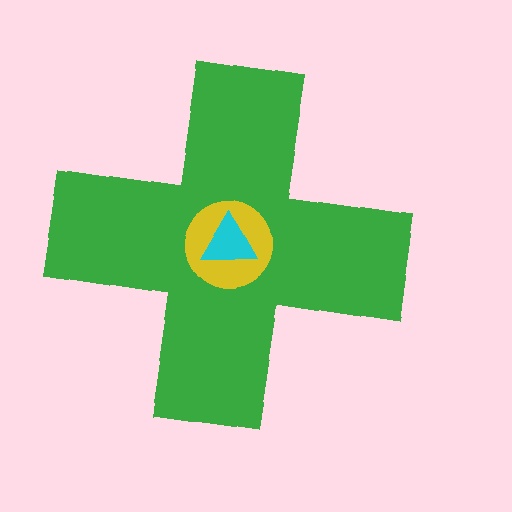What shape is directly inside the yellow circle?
The cyan triangle.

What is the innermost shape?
The cyan triangle.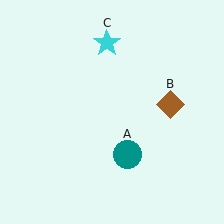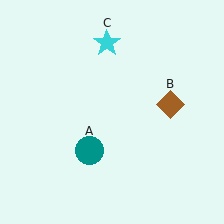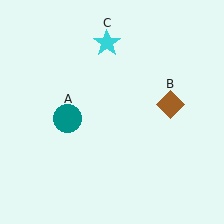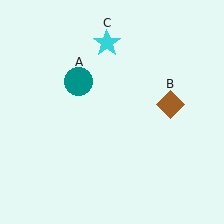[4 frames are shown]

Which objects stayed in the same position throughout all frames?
Brown diamond (object B) and cyan star (object C) remained stationary.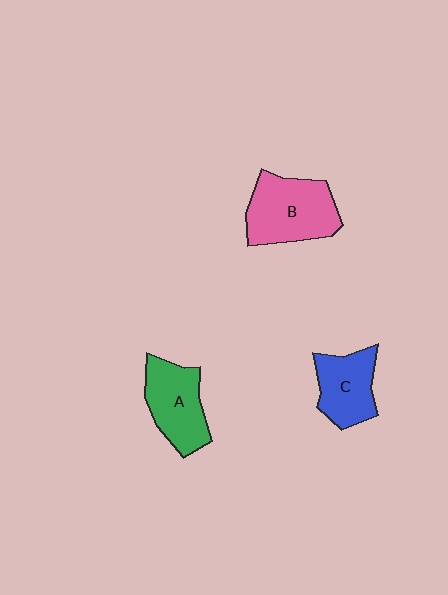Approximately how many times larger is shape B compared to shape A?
Approximately 1.2 times.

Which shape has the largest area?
Shape B (pink).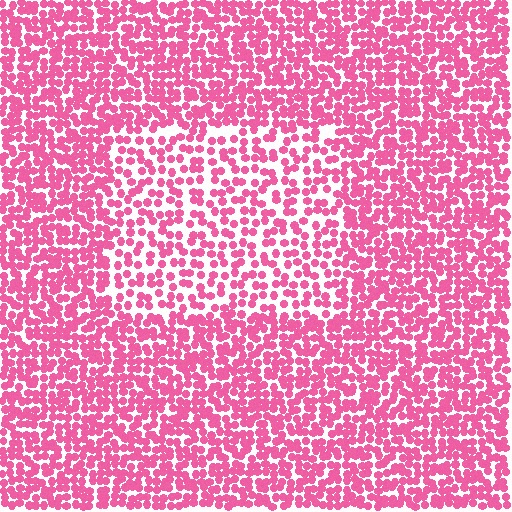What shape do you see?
I see a rectangle.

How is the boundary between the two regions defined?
The boundary is defined by a change in element density (approximately 1.7x ratio). All elements are the same color, size, and shape.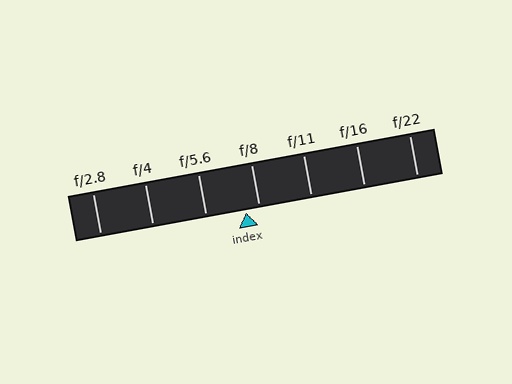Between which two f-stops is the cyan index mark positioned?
The index mark is between f/5.6 and f/8.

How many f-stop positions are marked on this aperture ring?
There are 7 f-stop positions marked.